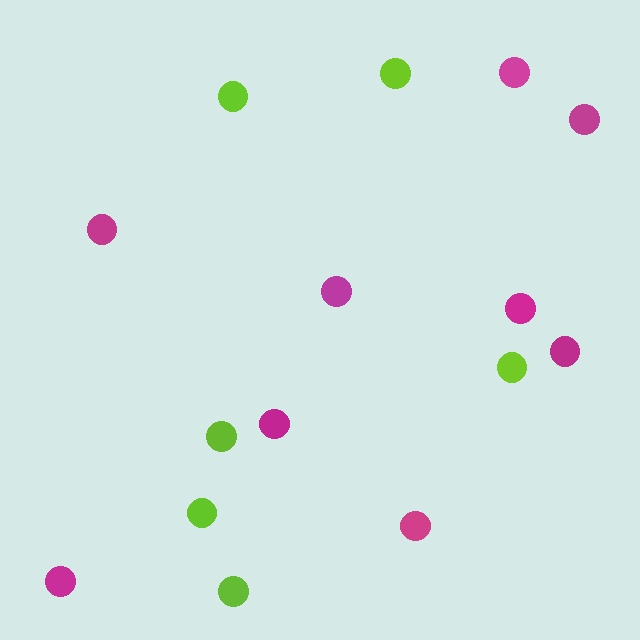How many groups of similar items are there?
There are 2 groups: one group of magenta circles (9) and one group of lime circles (6).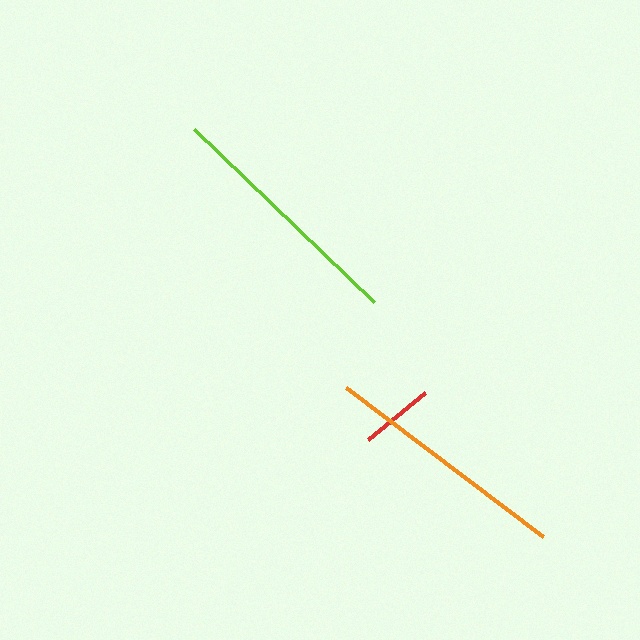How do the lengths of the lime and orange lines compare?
The lime and orange lines are approximately the same length.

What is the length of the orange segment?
The orange segment is approximately 247 pixels long.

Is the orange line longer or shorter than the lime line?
The lime line is longer than the orange line.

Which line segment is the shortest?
The red line is the shortest at approximately 74 pixels.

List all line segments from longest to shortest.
From longest to shortest: lime, orange, red.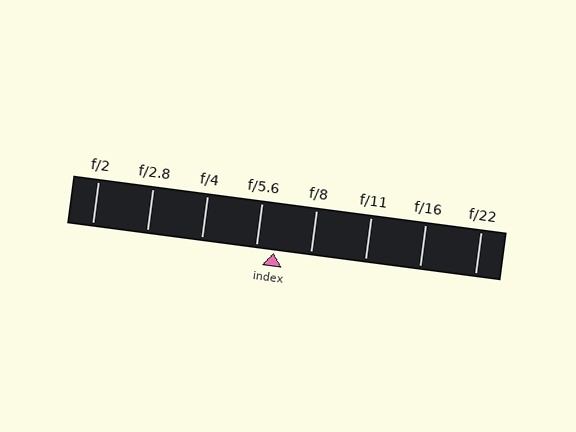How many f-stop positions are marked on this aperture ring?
There are 8 f-stop positions marked.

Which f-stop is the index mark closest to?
The index mark is closest to f/5.6.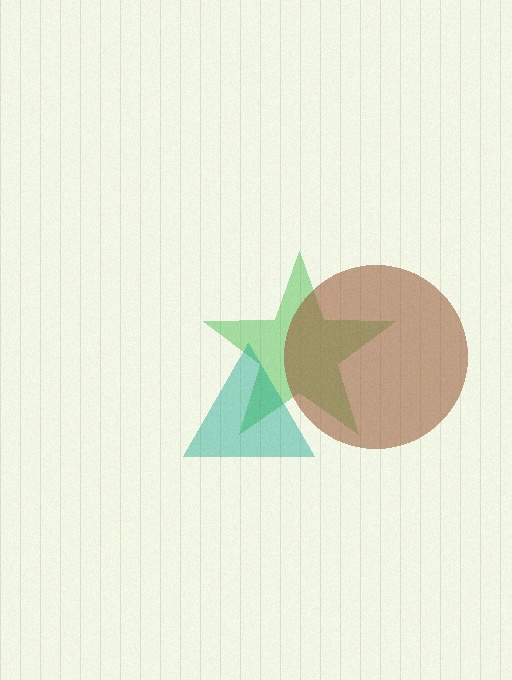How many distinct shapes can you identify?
There are 3 distinct shapes: a green star, a teal triangle, a brown circle.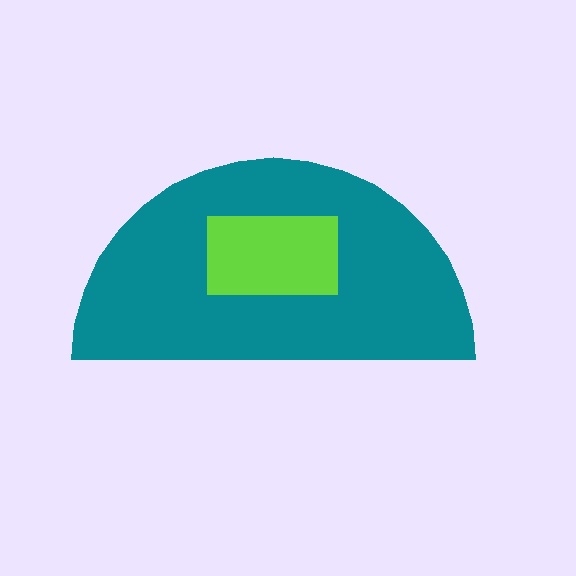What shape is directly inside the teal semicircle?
The lime rectangle.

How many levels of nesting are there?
2.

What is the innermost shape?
The lime rectangle.